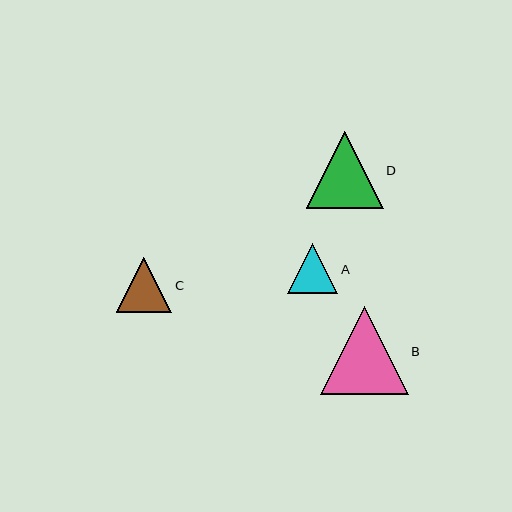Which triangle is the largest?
Triangle B is the largest with a size of approximately 87 pixels.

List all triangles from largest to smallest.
From largest to smallest: B, D, C, A.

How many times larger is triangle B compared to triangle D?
Triangle B is approximately 1.1 times the size of triangle D.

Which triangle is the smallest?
Triangle A is the smallest with a size of approximately 50 pixels.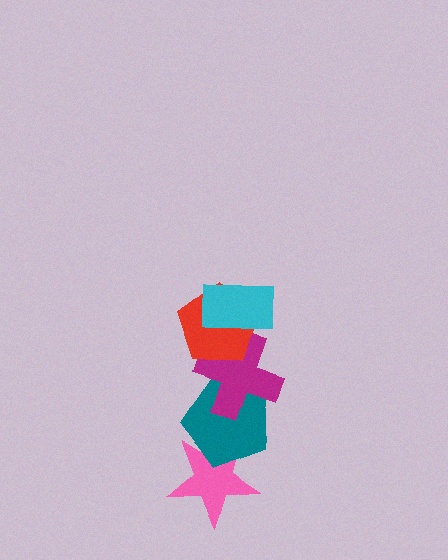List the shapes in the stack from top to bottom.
From top to bottom: the cyan rectangle, the red pentagon, the magenta cross, the teal pentagon, the pink star.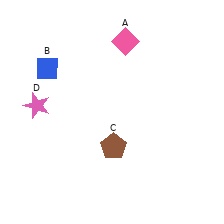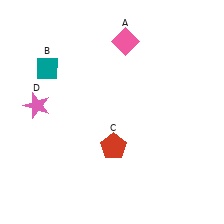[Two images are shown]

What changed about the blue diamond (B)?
In Image 1, B is blue. In Image 2, it changed to teal.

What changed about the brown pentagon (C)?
In Image 1, C is brown. In Image 2, it changed to red.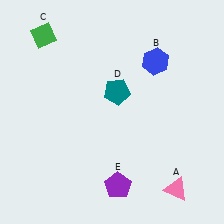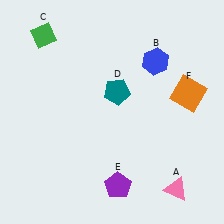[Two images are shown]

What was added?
An orange square (F) was added in Image 2.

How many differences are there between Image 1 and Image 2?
There is 1 difference between the two images.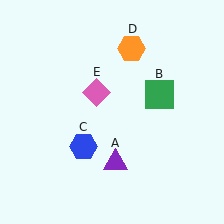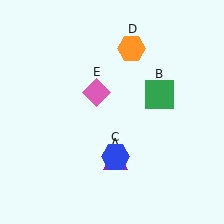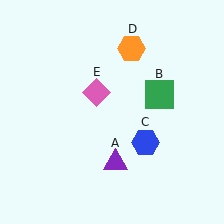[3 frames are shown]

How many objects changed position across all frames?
1 object changed position: blue hexagon (object C).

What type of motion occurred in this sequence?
The blue hexagon (object C) rotated counterclockwise around the center of the scene.